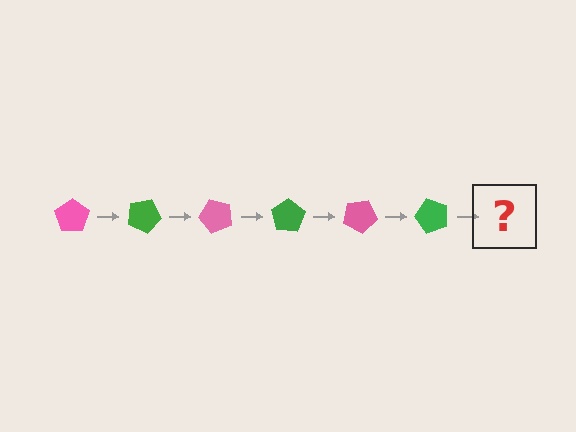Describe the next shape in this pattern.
It should be a pink pentagon, rotated 150 degrees from the start.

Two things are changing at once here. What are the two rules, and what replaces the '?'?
The two rules are that it rotates 25 degrees each step and the color cycles through pink and green. The '?' should be a pink pentagon, rotated 150 degrees from the start.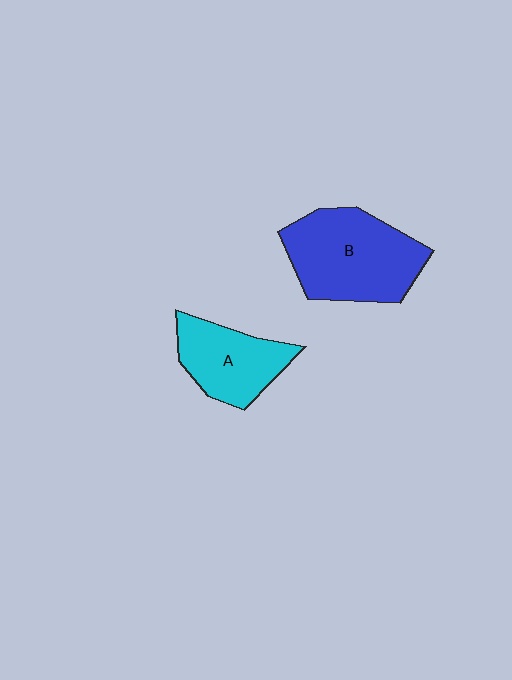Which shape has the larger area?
Shape B (blue).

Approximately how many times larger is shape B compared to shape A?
Approximately 1.5 times.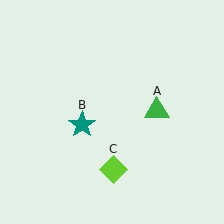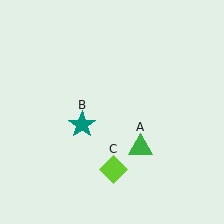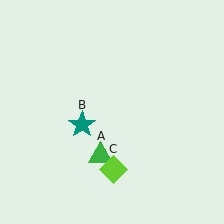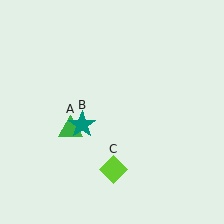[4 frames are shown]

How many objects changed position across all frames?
1 object changed position: green triangle (object A).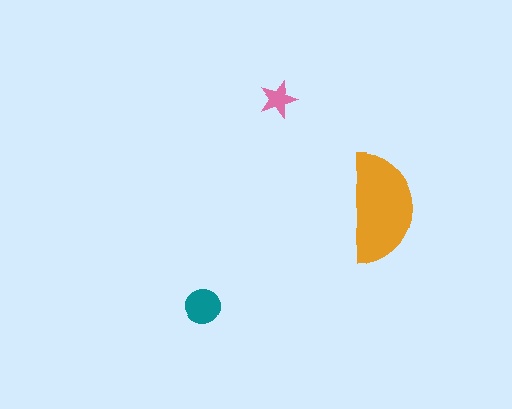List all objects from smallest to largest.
The pink star, the teal circle, the orange semicircle.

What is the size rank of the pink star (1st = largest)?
3rd.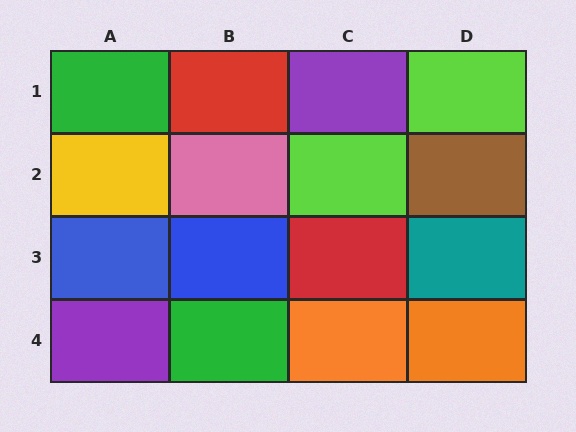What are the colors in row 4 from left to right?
Purple, green, orange, orange.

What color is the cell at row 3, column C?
Red.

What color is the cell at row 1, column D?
Lime.